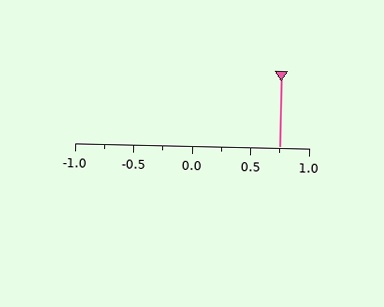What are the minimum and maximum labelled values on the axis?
The axis runs from -1.0 to 1.0.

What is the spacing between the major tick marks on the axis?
The major ticks are spaced 0.5 apart.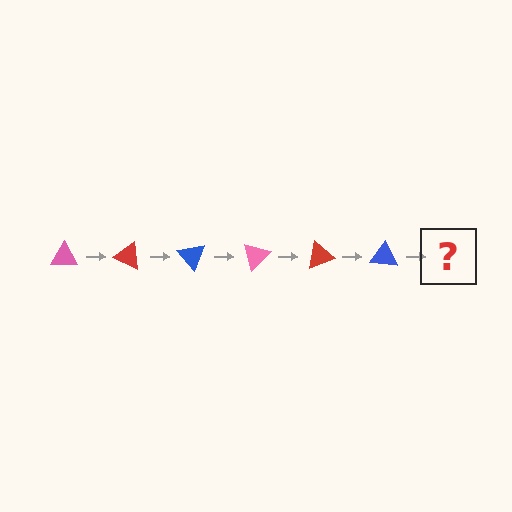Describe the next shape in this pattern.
It should be a pink triangle, rotated 150 degrees from the start.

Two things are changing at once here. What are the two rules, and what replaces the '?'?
The two rules are that it rotates 25 degrees each step and the color cycles through pink, red, and blue. The '?' should be a pink triangle, rotated 150 degrees from the start.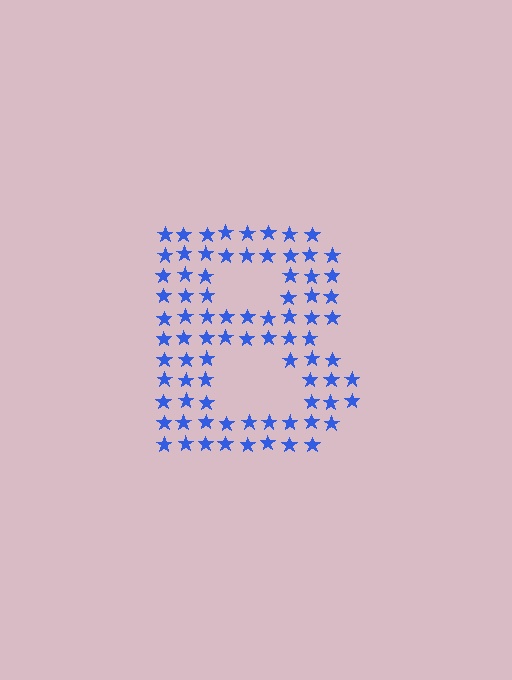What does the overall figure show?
The overall figure shows the letter B.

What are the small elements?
The small elements are stars.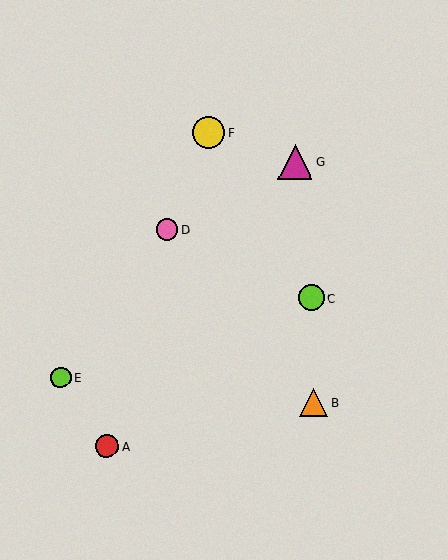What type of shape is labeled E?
Shape E is a lime circle.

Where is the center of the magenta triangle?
The center of the magenta triangle is at (295, 162).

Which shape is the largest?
The magenta triangle (labeled G) is the largest.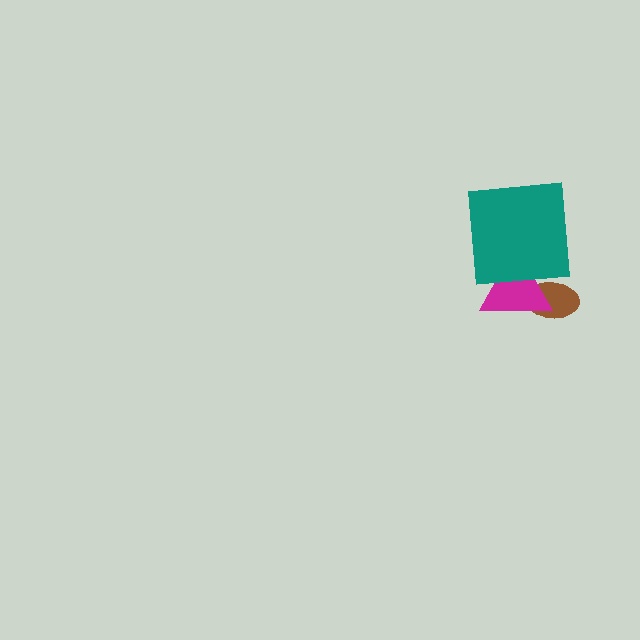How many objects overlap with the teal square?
1 object overlaps with the teal square.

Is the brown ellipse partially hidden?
Yes, it is partially covered by another shape.